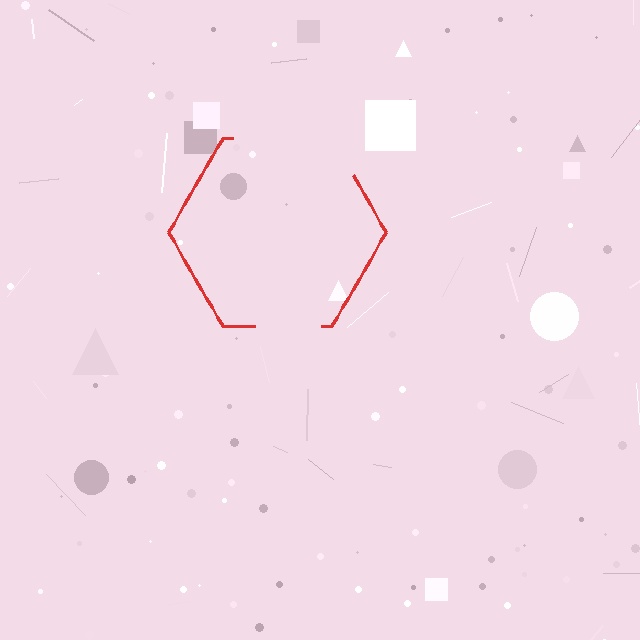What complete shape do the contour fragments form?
The contour fragments form a hexagon.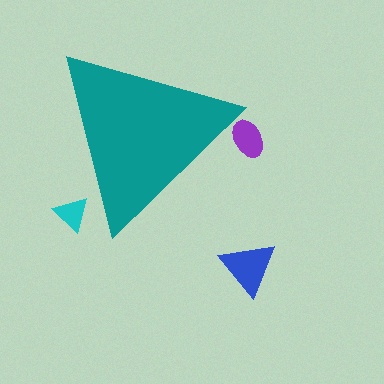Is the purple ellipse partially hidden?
Yes, the purple ellipse is partially hidden behind the teal triangle.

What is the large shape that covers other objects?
A teal triangle.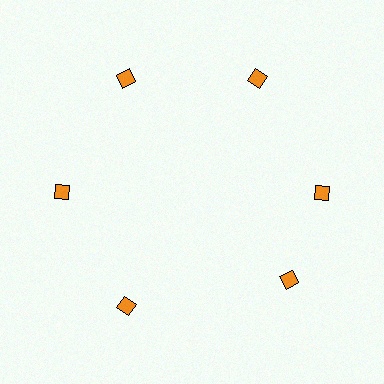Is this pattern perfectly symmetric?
No. The 6 orange diamonds are arranged in a ring, but one element near the 5 o'clock position is rotated out of alignment along the ring, breaking the 6-fold rotational symmetry.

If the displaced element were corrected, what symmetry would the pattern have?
It would have 6-fold rotational symmetry — the pattern would map onto itself every 60 degrees.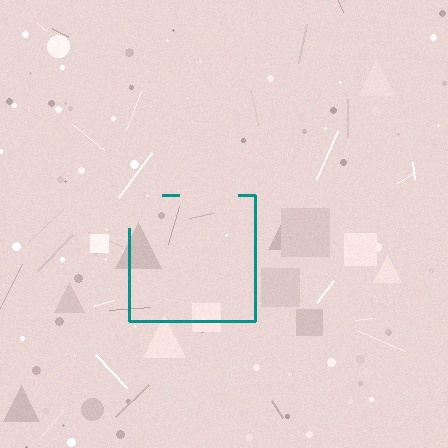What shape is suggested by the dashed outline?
The dashed outline suggests a square.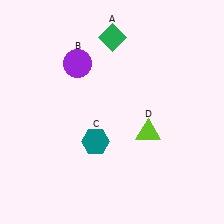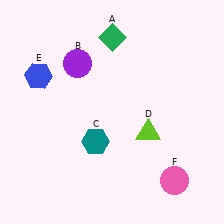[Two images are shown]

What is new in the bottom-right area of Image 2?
A pink circle (F) was added in the bottom-right area of Image 2.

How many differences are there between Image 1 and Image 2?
There are 2 differences between the two images.